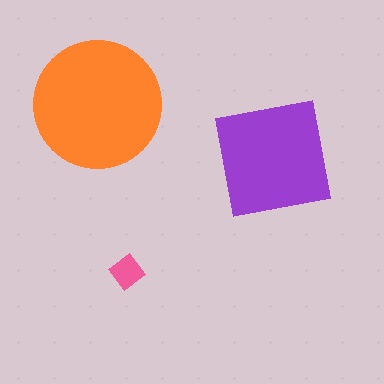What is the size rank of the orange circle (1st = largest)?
1st.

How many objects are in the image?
There are 3 objects in the image.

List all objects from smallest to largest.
The pink diamond, the purple square, the orange circle.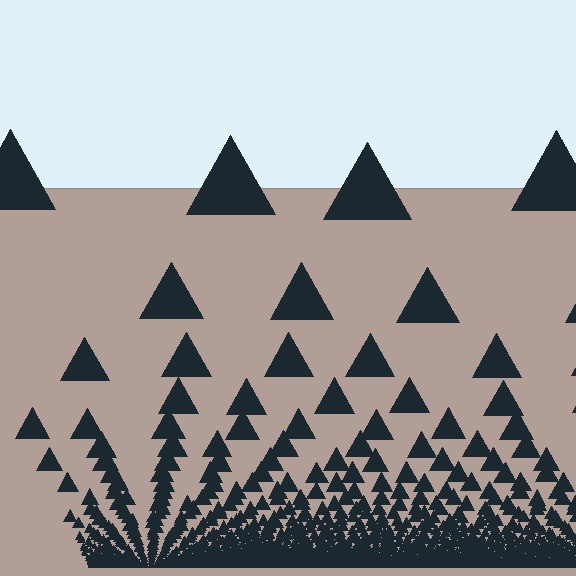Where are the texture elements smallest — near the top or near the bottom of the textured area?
Near the bottom.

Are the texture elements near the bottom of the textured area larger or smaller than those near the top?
Smaller. The gradient is inverted — elements near the bottom are smaller and denser.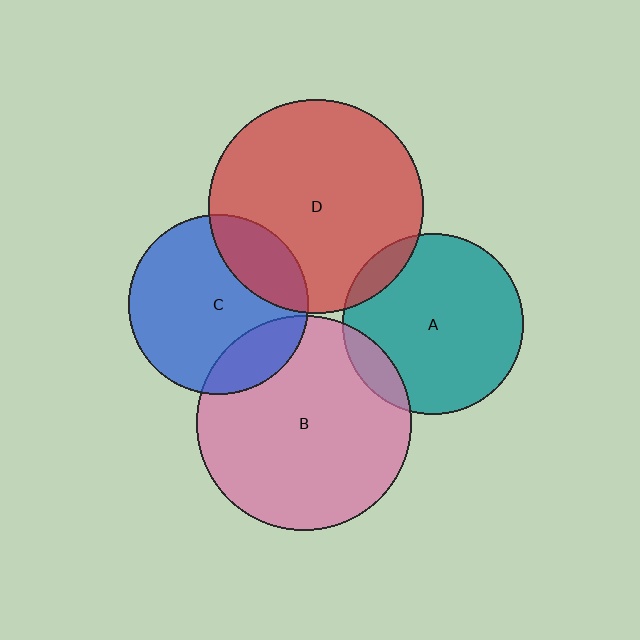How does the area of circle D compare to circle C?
Approximately 1.4 times.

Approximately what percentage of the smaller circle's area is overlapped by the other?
Approximately 10%.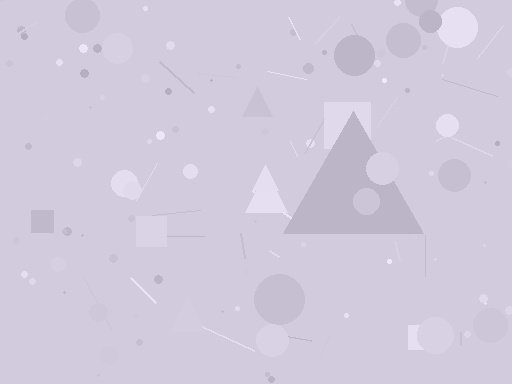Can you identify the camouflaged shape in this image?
The camouflaged shape is a triangle.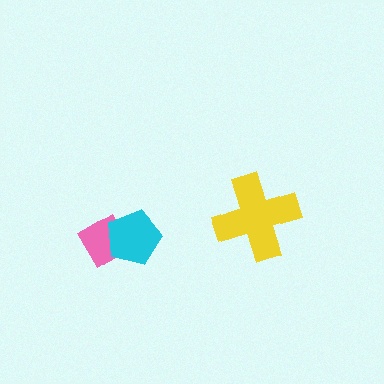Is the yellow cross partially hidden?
No, no other shape covers it.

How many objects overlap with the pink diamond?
1 object overlaps with the pink diamond.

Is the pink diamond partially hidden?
Yes, it is partially covered by another shape.